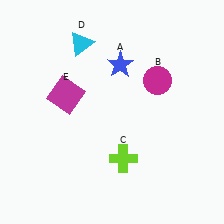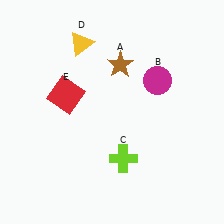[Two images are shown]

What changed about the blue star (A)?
In Image 1, A is blue. In Image 2, it changed to brown.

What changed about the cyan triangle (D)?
In Image 1, D is cyan. In Image 2, it changed to yellow.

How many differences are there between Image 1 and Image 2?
There are 3 differences between the two images.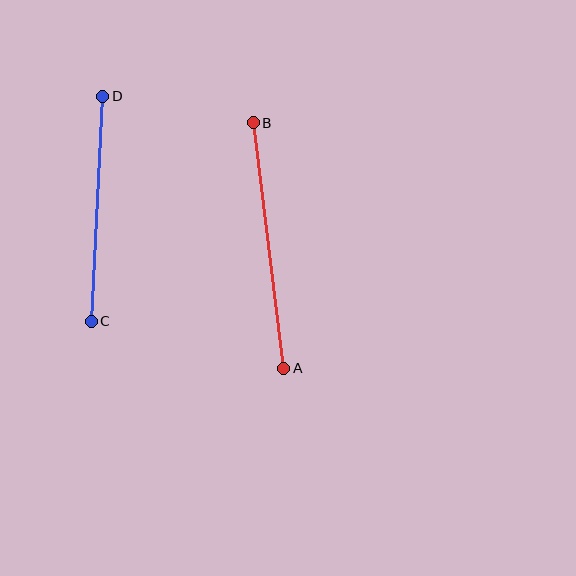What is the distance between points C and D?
The distance is approximately 225 pixels.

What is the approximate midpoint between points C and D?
The midpoint is at approximately (97, 209) pixels.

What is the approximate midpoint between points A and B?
The midpoint is at approximately (268, 246) pixels.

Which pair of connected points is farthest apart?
Points A and B are farthest apart.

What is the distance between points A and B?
The distance is approximately 247 pixels.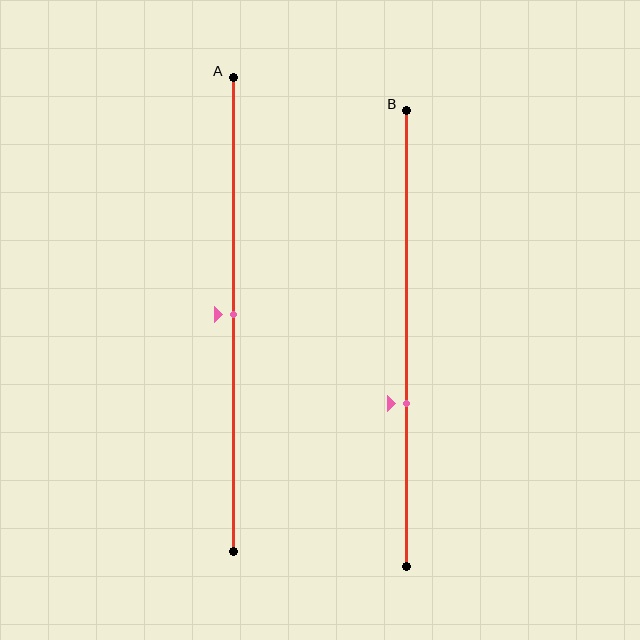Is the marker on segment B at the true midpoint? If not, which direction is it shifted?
No, the marker on segment B is shifted downward by about 14% of the segment length.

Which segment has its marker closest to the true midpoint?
Segment A has its marker closest to the true midpoint.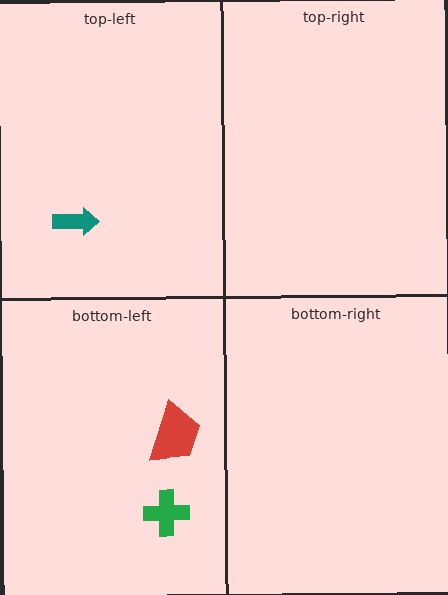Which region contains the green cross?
The bottom-left region.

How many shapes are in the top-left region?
1.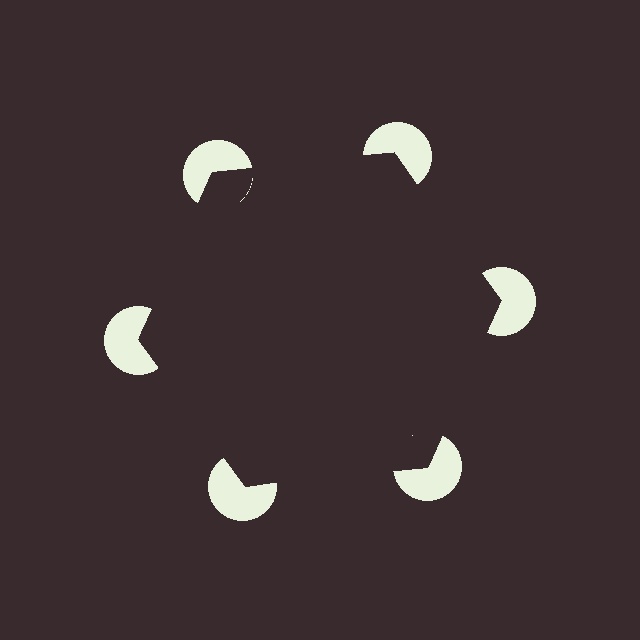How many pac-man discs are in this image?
There are 6 — one at each vertex of the illusory hexagon.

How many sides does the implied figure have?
6 sides.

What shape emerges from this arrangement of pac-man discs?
An illusory hexagon — its edges are inferred from the aligned wedge cuts in the pac-man discs, not physically drawn.